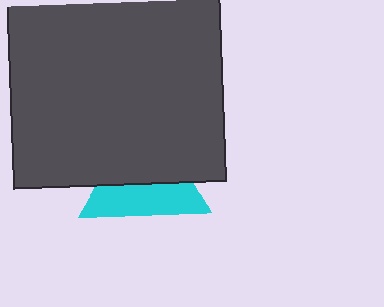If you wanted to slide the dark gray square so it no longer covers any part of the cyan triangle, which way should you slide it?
Slide it up — that is the most direct way to separate the two shapes.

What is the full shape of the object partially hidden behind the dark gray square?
The partially hidden object is a cyan triangle.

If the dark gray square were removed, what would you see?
You would see the complete cyan triangle.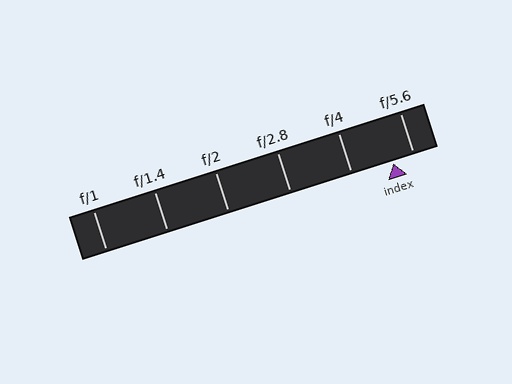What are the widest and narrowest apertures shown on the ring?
The widest aperture shown is f/1 and the narrowest is f/5.6.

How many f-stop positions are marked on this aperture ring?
There are 6 f-stop positions marked.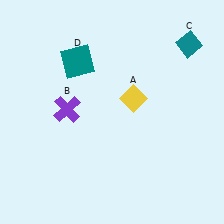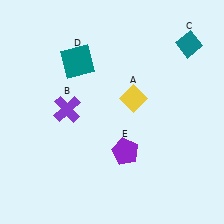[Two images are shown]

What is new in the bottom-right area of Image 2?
A purple pentagon (E) was added in the bottom-right area of Image 2.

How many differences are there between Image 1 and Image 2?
There is 1 difference between the two images.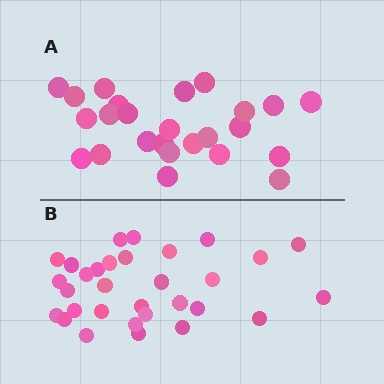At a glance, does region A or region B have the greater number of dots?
Region B (the bottom region) has more dots.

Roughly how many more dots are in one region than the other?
Region B has about 6 more dots than region A.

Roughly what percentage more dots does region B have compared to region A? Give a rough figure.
About 25% more.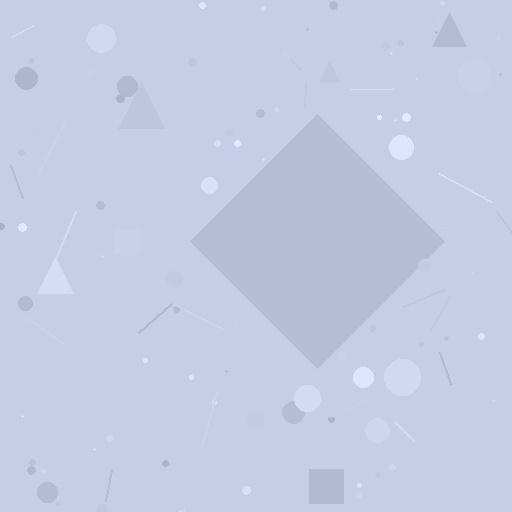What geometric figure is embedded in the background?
A diamond is embedded in the background.